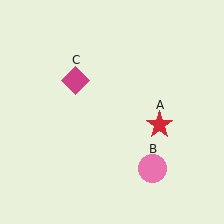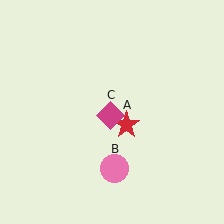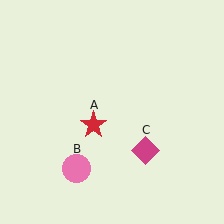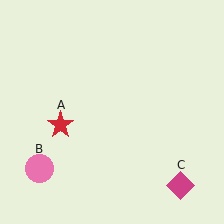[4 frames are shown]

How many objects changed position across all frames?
3 objects changed position: red star (object A), pink circle (object B), magenta diamond (object C).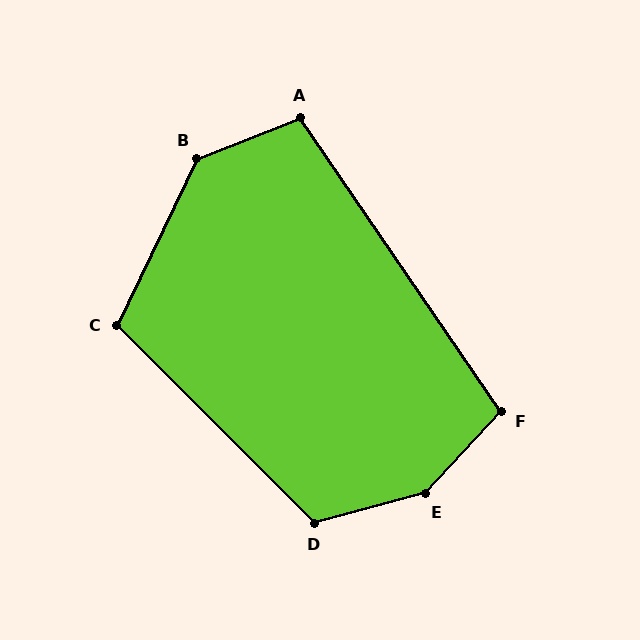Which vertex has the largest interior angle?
E, at approximately 148 degrees.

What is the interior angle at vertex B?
Approximately 137 degrees (obtuse).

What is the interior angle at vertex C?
Approximately 110 degrees (obtuse).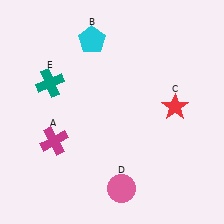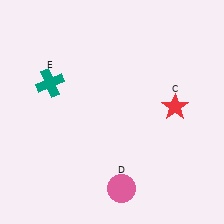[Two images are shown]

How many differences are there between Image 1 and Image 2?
There are 2 differences between the two images.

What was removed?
The cyan pentagon (B), the magenta cross (A) were removed in Image 2.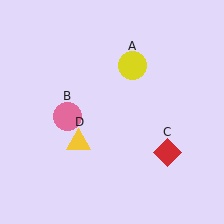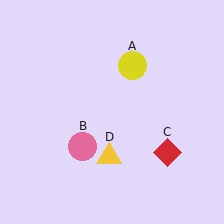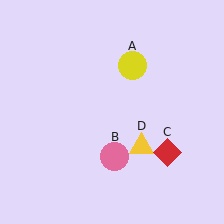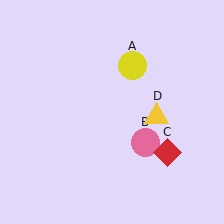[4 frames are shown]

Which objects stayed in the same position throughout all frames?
Yellow circle (object A) and red diamond (object C) remained stationary.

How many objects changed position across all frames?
2 objects changed position: pink circle (object B), yellow triangle (object D).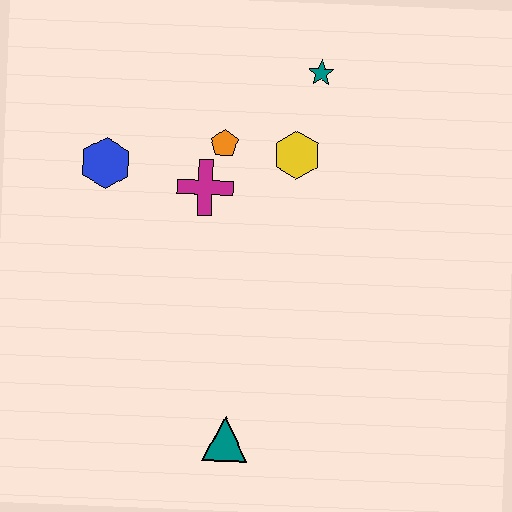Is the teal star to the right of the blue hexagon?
Yes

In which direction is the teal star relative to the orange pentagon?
The teal star is to the right of the orange pentagon.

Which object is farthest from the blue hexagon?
The teal triangle is farthest from the blue hexagon.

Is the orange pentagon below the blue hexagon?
No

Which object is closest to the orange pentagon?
The magenta cross is closest to the orange pentagon.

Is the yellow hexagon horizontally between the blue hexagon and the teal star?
Yes